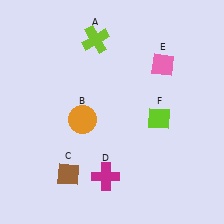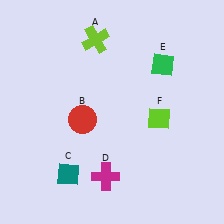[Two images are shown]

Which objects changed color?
B changed from orange to red. C changed from brown to teal. E changed from pink to green.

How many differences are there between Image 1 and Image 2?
There are 3 differences between the two images.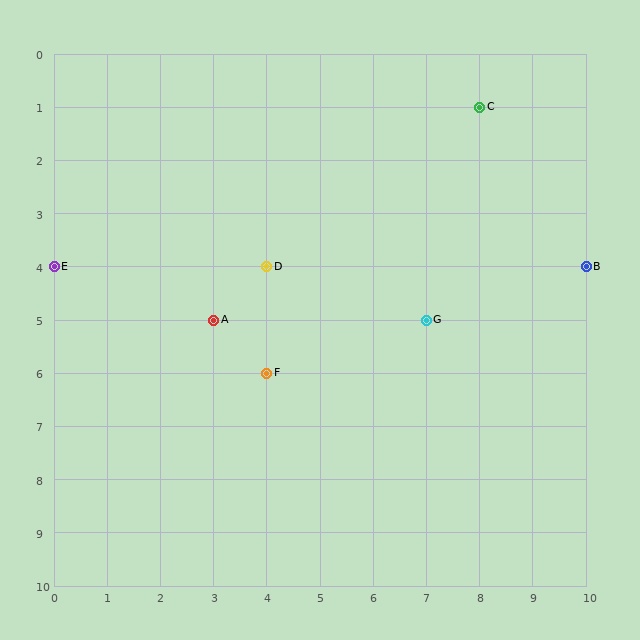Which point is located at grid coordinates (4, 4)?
Point D is at (4, 4).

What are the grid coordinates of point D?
Point D is at grid coordinates (4, 4).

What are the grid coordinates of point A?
Point A is at grid coordinates (3, 5).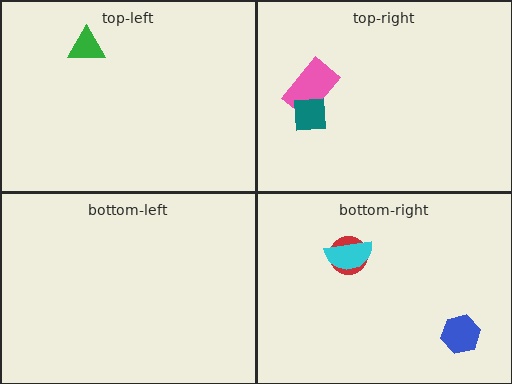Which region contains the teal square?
The top-right region.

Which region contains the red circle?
The bottom-right region.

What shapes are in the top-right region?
The pink rectangle, the teal square.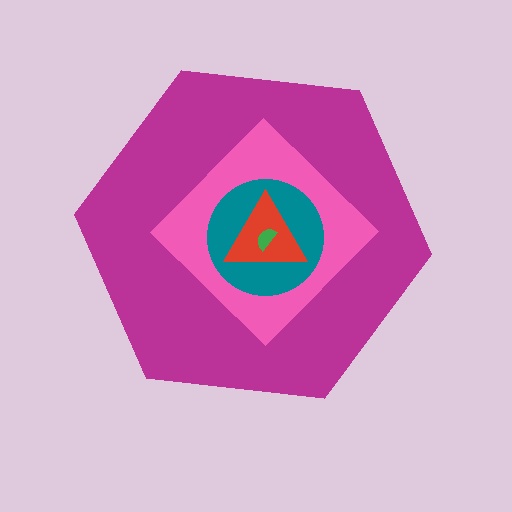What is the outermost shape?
The magenta hexagon.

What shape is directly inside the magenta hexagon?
The pink diamond.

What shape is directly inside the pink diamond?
The teal circle.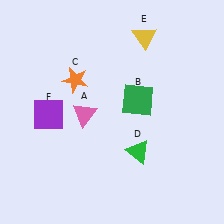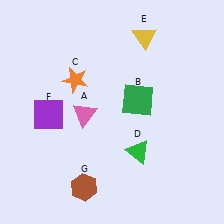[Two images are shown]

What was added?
A brown hexagon (G) was added in Image 2.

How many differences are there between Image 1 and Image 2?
There is 1 difference between the two images.